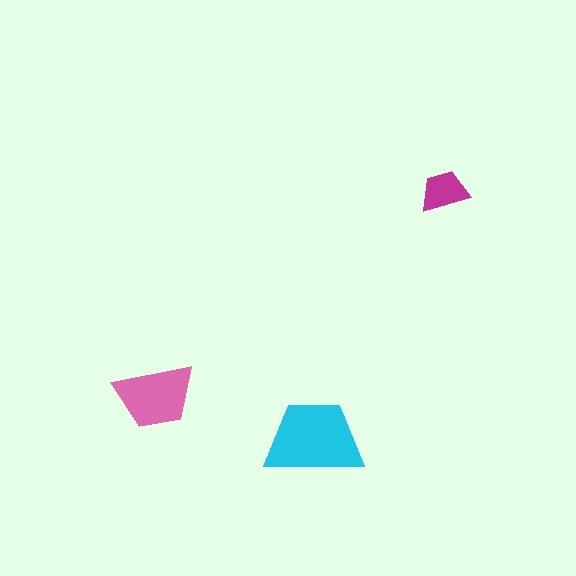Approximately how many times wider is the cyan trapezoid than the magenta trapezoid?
About 2 times wider.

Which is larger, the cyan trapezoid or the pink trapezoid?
The cyan one.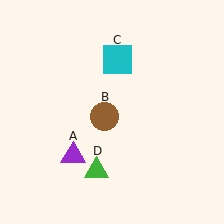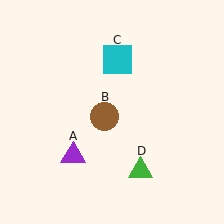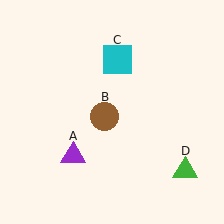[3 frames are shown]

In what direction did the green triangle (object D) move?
The green triangle (object D) moved right.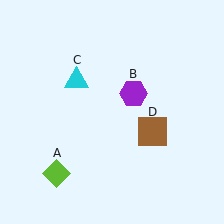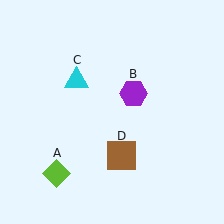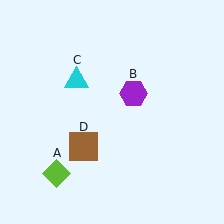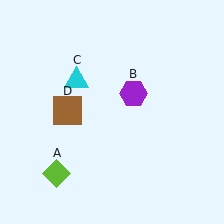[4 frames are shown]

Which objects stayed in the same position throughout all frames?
Lime diamond (object A) and purple hexagon (object B) and cyan triangle (object C) remained stationary.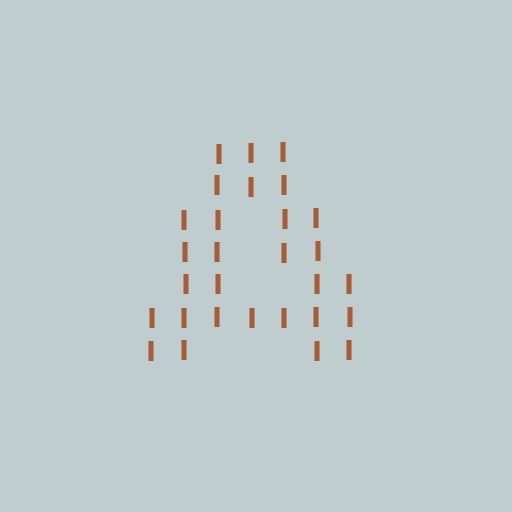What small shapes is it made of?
It is made of small letter I's.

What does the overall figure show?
The overall figure shows the letter A.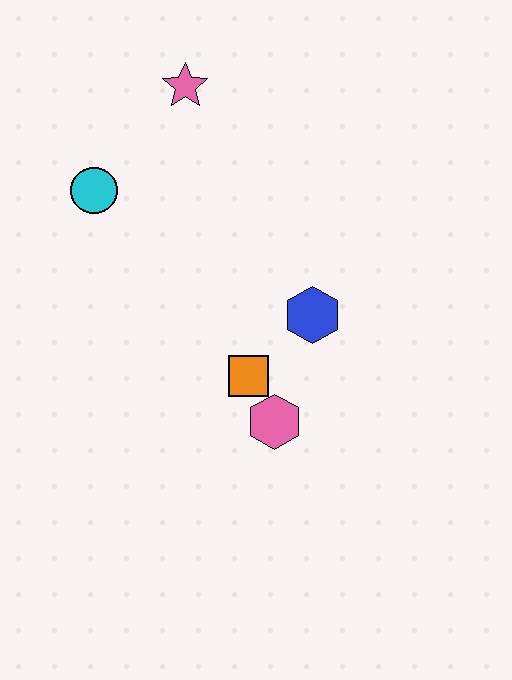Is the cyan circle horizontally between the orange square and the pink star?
No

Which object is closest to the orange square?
The pink hexagon is closest to the orange square.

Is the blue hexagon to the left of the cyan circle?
No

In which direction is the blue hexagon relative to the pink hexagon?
The blue hexagon is above the pink hexagon.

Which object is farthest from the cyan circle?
The pink hexagon is farthest from the cyan circle.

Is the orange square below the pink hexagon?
No